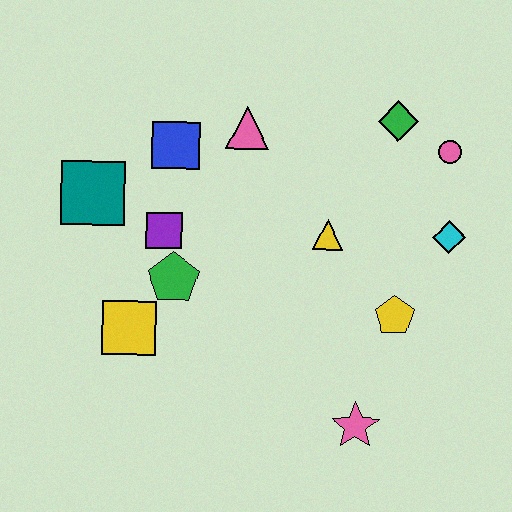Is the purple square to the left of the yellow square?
No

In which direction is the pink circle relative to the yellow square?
The pink circle is to the right of the yellow square.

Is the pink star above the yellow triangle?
No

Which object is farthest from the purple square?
The pink circle is farthest from the purple square.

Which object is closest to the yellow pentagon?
The cyan diamond is closest to the yellow pentagon.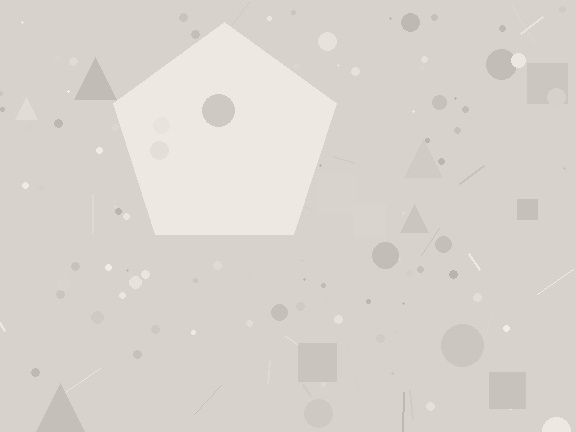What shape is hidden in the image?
A pentagon is hidden in the image.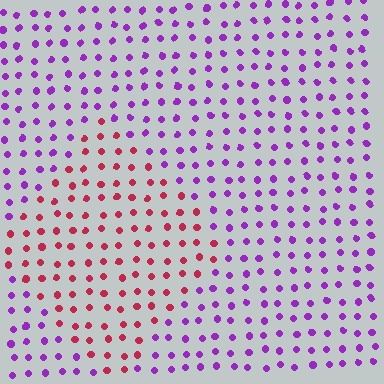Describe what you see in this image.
The image is filled with small purple elements in a uniform arrangement. A diamond-shaped region is visible where the elements are tinted to a slightly different hue, forming a subtle color boundary.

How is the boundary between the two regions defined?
The boundary is defined purely by a slight shift in hue (about 60 degrees). Spacing, size, and orientation are identical on both sides.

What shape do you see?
I see a diamond.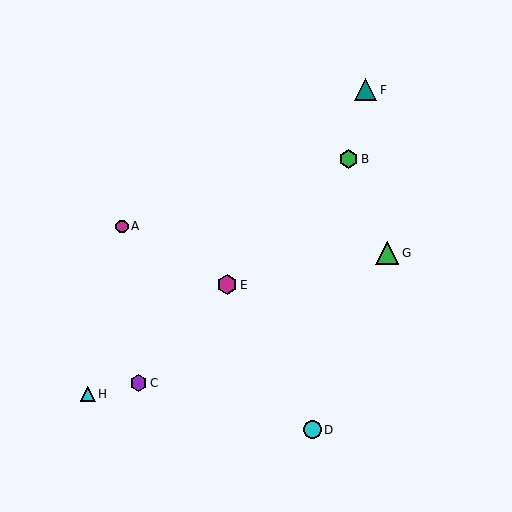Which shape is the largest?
The green triangle (labeled G) is the largest.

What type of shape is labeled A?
Shape A is a magenta circle.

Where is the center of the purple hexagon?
The center of the purple hexagon is at (139, 383).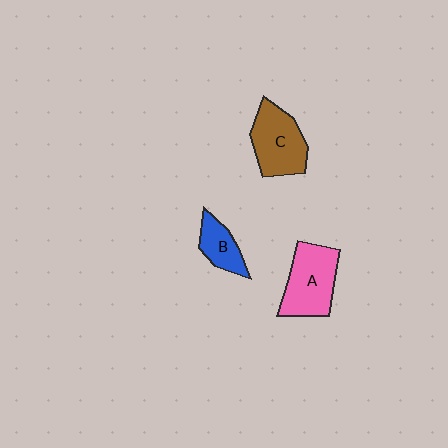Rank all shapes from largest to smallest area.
From largest to smallest: A (pink), C (brown), B (blue).